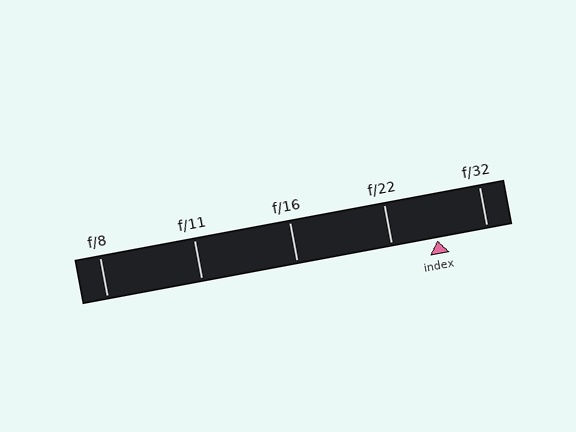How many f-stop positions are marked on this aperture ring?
There are 5 f-stop positions marked.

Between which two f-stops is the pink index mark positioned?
The index mark is between f/22 and f/32.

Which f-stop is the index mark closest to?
The index mark is closest to f/22.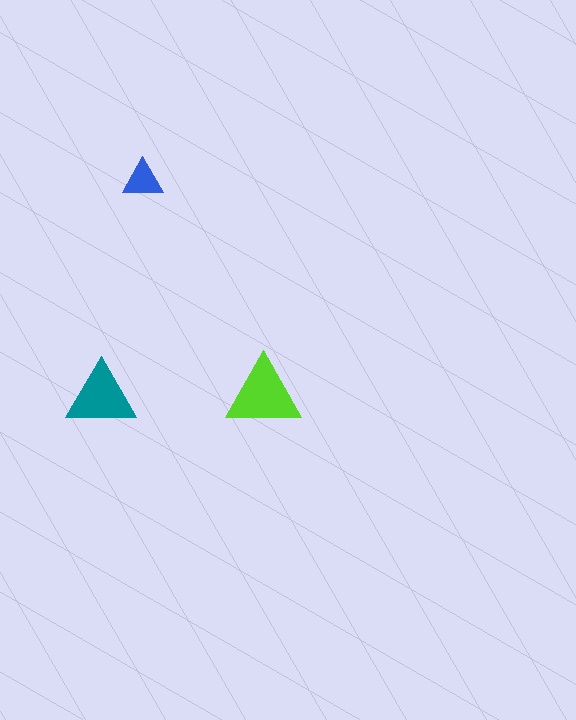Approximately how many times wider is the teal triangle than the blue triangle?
About 1.5 times wider.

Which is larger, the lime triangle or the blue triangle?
The lime one.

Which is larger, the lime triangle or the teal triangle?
The lime one.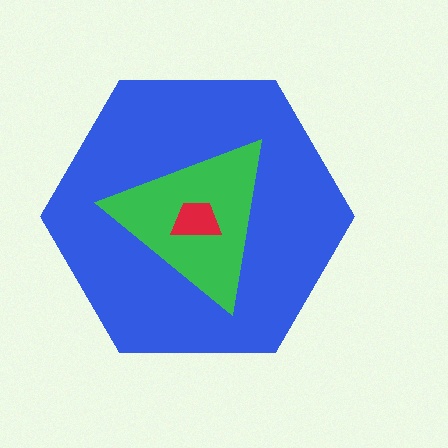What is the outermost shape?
The blue hexagon.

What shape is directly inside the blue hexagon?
The green triangle.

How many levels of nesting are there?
3.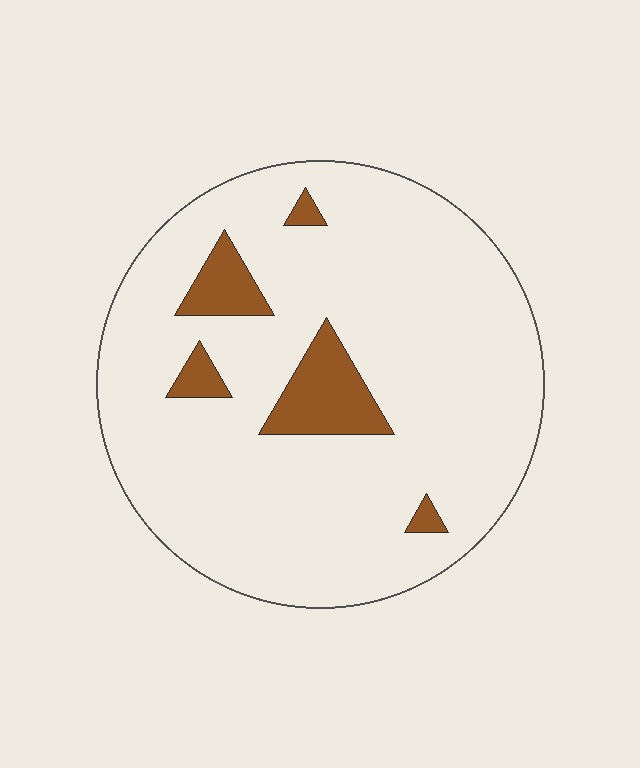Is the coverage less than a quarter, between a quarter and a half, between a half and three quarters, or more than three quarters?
Less than a quarter.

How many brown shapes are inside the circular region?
5.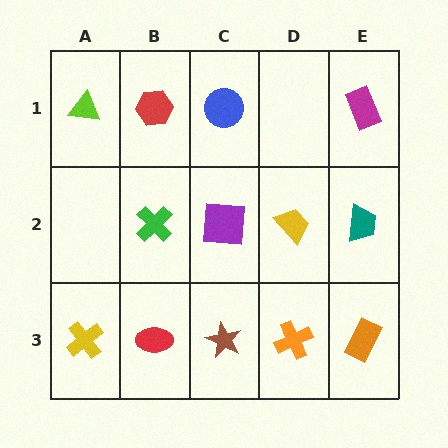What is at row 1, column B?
A red hexagon.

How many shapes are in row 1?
4 shapes.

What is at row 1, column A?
A lime triangle.